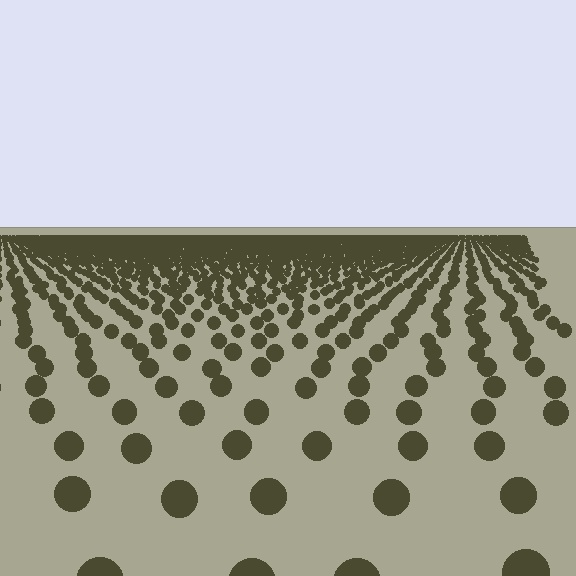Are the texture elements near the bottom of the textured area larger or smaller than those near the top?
Larger. Near the bottom, elements are closer to the viewer and appear at a bigger on-screen size.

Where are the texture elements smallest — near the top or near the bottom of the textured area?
Near the top.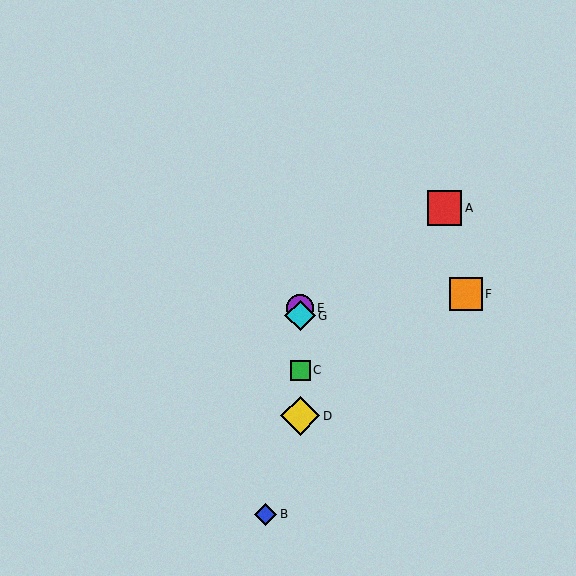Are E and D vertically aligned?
Yes, both are at x≈300.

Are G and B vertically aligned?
No, G is at x≈300 and B is at x≈266.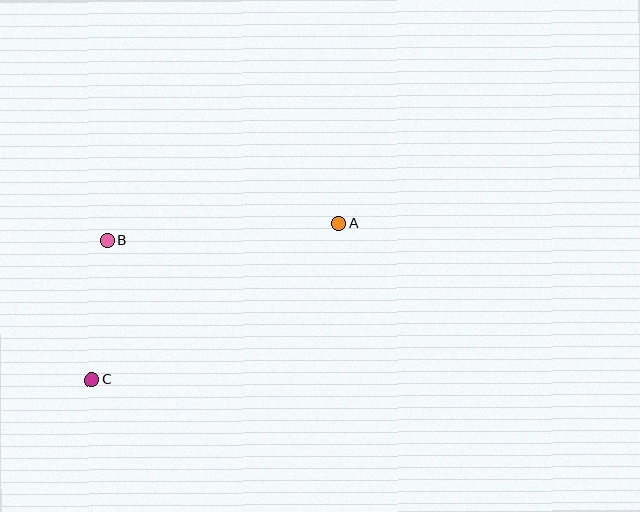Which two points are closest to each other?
Points B and C are closest to each other.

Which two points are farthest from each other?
Points A and C are farthest from each other.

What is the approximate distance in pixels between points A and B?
The distance between A and B is approximately 232 pixels.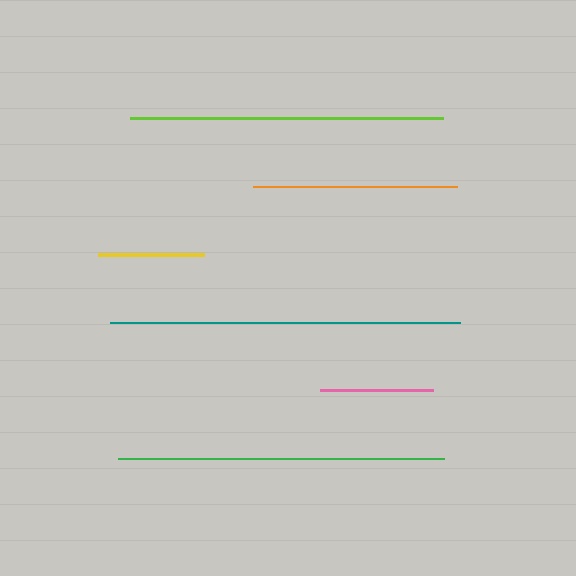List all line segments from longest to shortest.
From longest to shortest: teal, green, lime, orange, pink, yellow.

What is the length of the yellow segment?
The yellow segment is approximately 106 pixels long.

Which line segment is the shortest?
The yellow line is the shortest at approximately 106 pixels.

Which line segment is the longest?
The teal line is the longest at approximately 350 pixels.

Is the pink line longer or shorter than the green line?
The green line is longer than the pink line.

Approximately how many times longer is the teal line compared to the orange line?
The teal line is approximately 1.7 times the length of the orange line.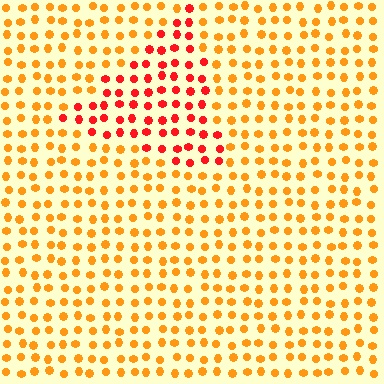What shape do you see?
I see a triangle.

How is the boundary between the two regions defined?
The boundary is defined purely by a slight shift in hue (about 37 degrees). Spacing, size, and orientation are identical on both sides.